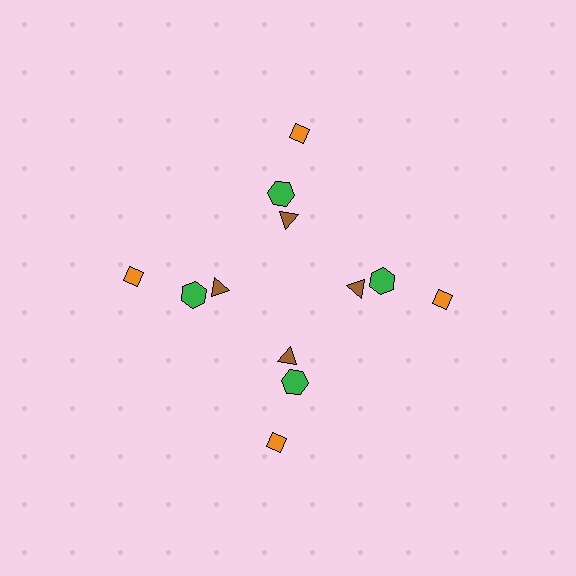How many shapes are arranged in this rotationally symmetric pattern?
There are 12 shapes, arranged in 4 groups of 3.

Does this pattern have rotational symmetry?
Yes, this pattern has 4-fold rotational symmetry. It looks the same after rotating 90 degrees around the center.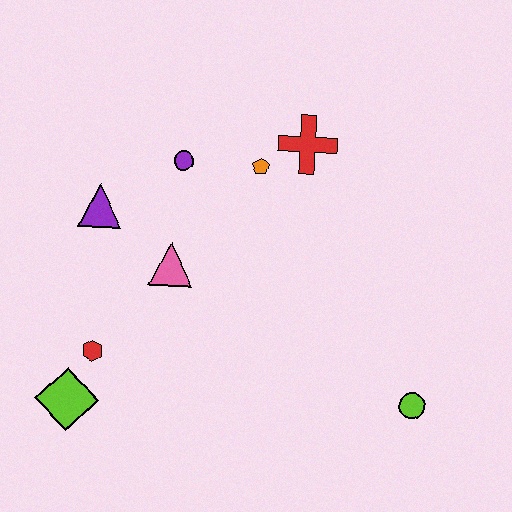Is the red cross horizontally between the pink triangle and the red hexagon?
No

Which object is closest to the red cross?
The orange pentagon is closest to the red cross.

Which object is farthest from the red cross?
The lime diamond is farthest from the red cross.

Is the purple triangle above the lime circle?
Yes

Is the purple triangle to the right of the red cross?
No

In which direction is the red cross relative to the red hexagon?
The red cross is above the red hexagon.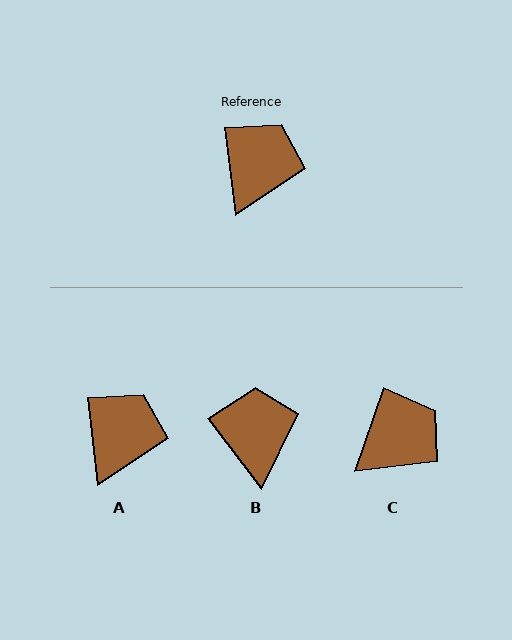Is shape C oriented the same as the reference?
No, it is off by about 26 degrees.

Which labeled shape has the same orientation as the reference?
A.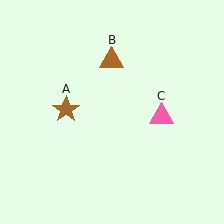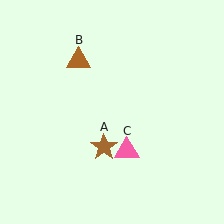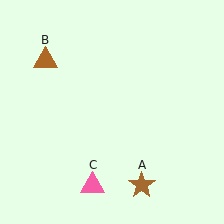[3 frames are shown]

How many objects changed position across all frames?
3 objects changed position: brown star (object A), brown triangle (object B), pink triangle (object C).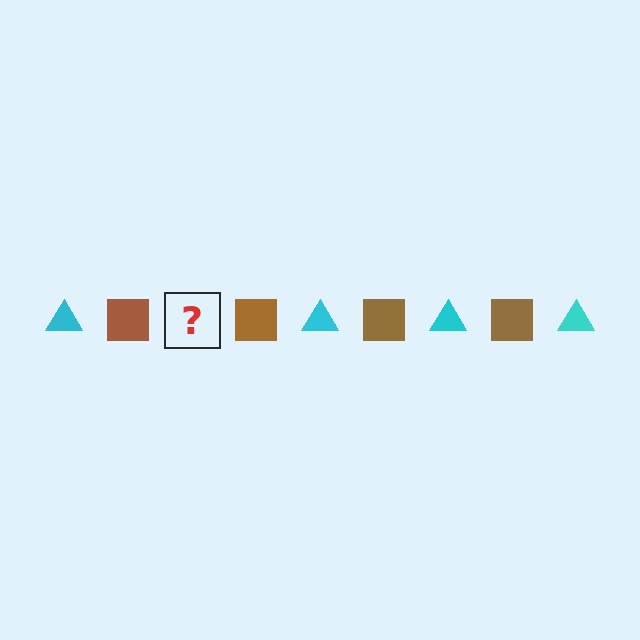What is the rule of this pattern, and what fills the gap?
The rule is that the pattern alternates between cyan triangle and brown square. The gap should be filled with a cyan triangle.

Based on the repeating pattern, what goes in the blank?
The blank should be a cyan triangle.